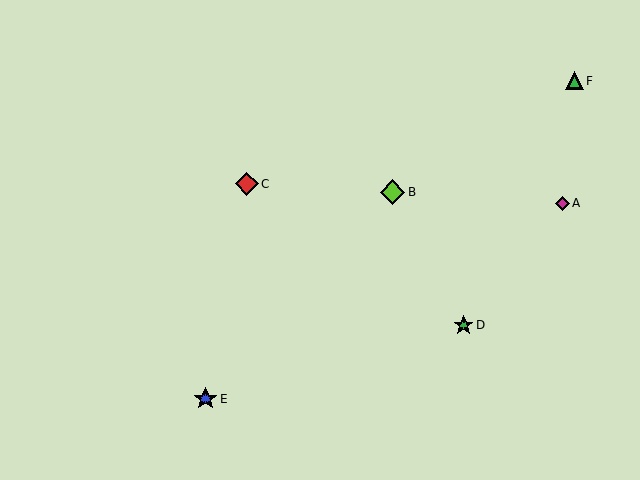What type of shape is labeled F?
Shape F is a green triangle.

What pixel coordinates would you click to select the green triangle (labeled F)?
Click at (574, 81) to select the green triangle F.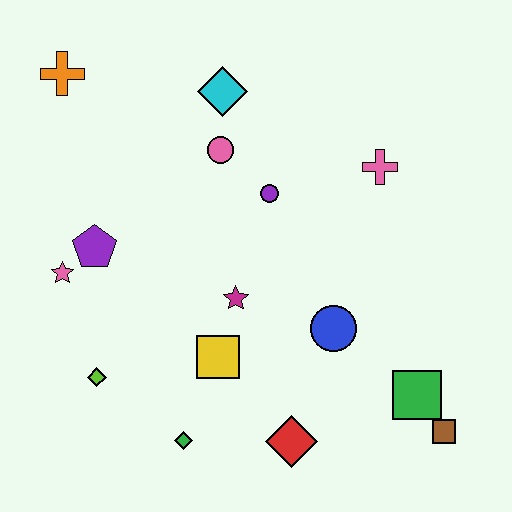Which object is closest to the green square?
The brown square is closest to the green square.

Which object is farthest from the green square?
The orange cross is farthest from the green square.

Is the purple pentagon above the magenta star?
Yes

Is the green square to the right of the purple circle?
Yes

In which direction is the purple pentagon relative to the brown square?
The purple pentagon is to the left of the brown square.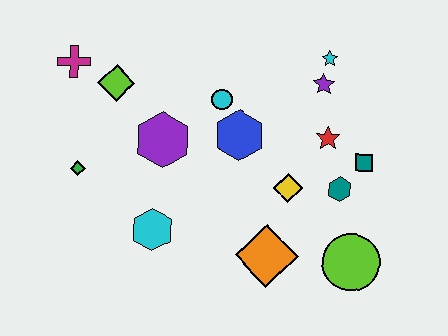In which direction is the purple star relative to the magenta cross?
The purple star is to the right of the magenta cross.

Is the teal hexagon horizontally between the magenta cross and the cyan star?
No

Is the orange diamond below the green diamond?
Yes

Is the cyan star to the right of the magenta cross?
Yes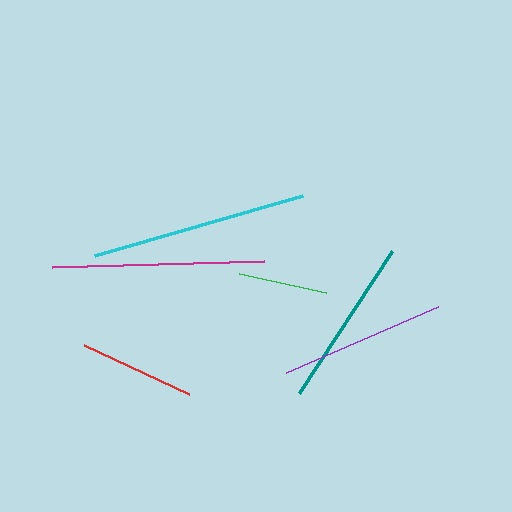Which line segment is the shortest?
The green line is the shortest at approximately 89 pixels.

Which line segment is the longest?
The cyan line is the longest at approximately 216 pixels.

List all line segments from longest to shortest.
From longest to shortest: cyan, magenta, teal, purple, red, green.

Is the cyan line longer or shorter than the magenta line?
The cyan line is longer than the magenta line.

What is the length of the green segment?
The green segment is approximately 89 pixels long.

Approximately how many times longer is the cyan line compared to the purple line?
The cyan line is approximately 1.3 times the length of the purple line.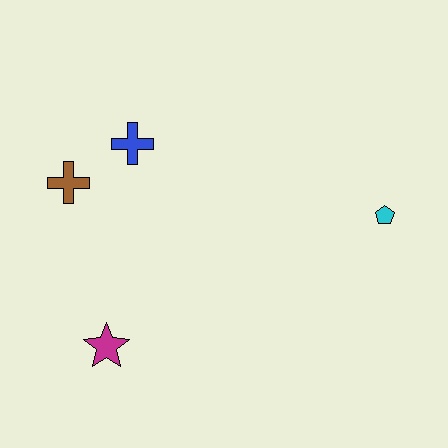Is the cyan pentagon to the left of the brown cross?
No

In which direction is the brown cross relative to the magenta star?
The brown cross is above the magenta star.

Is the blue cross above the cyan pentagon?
Yes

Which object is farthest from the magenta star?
The cyan pentagon is farthest from the magenta star.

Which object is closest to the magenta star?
The brown cross is closest to the magenta star.